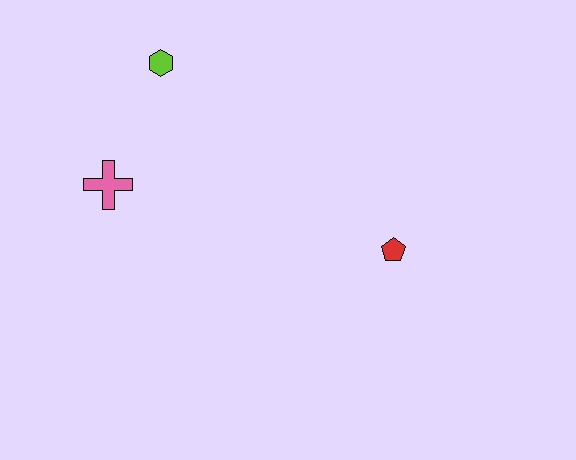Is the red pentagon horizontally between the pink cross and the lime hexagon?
No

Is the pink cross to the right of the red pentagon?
No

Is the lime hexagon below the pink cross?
No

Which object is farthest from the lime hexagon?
The red pentagon is farthest from the lime hexagon.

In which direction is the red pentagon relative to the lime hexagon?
The red pentagon is to the right of the lime hexagon.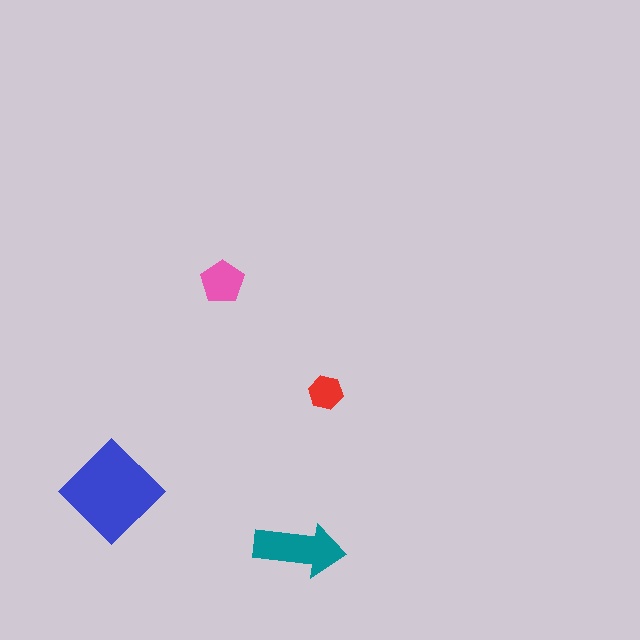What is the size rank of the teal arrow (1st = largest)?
2nd.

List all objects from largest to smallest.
The blue diamond, the teal arrow, the pink pentagon, the red hexagon.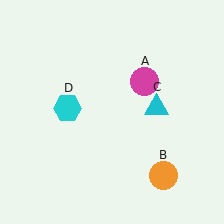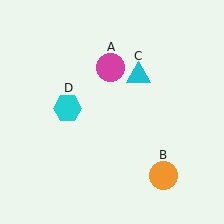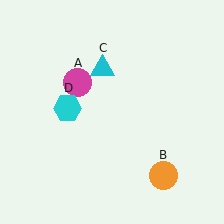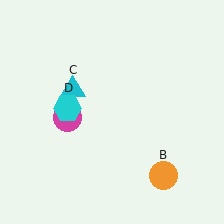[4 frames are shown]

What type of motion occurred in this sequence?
The magenta circle (object A), cyan triangle (object C) rotated counterclockwise around the center of the scene.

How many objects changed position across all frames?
2 objects changed position: magenta circle (object A), cyan triangle (object C).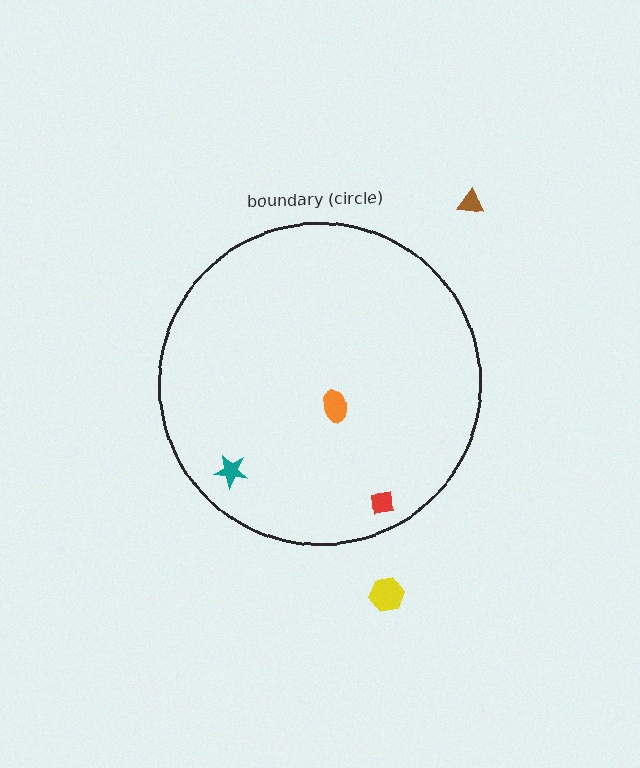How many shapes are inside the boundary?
3 inside, 2 outside.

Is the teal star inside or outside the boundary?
Inside.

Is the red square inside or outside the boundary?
Inside.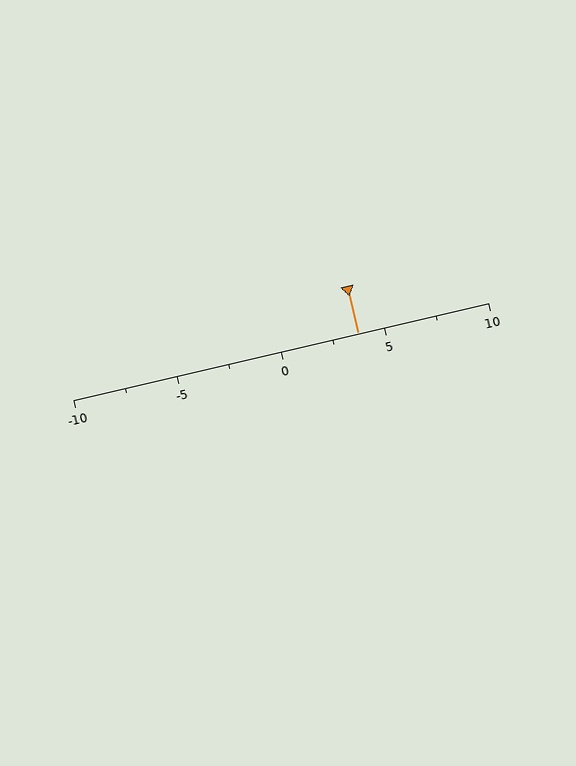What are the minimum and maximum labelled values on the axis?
The axis runs from -10 to 10.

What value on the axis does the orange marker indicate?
The marker indicates approximately 3.8.